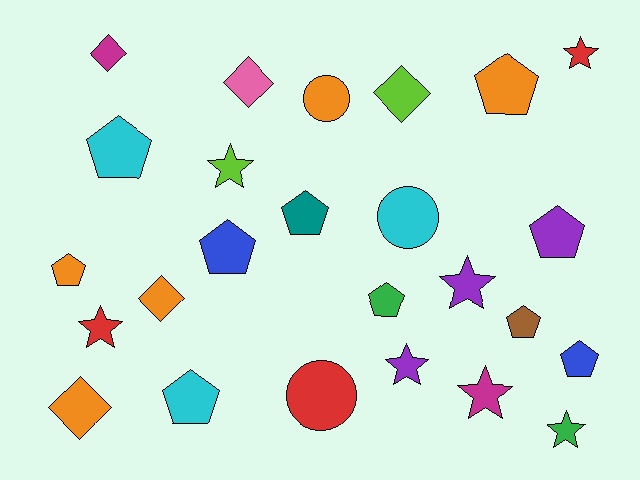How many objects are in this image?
There are 25 objects.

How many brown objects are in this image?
There is 1 brown object.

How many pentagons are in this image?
There are 10 pentagons.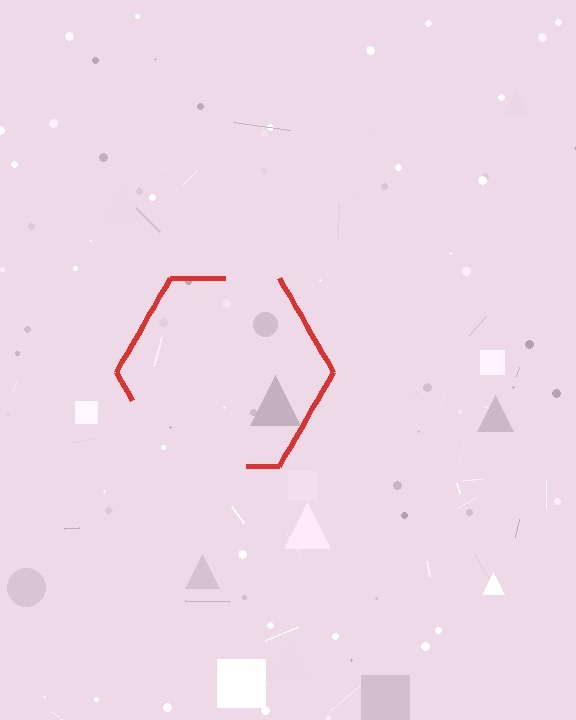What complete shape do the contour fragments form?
The contour fragments form a hexagon.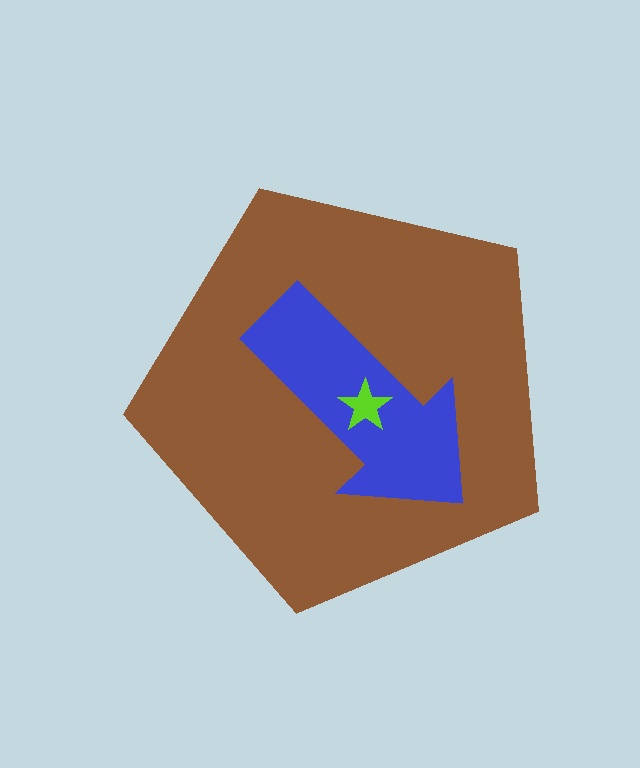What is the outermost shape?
The brown pentagon.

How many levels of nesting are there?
3.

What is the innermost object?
The lime star.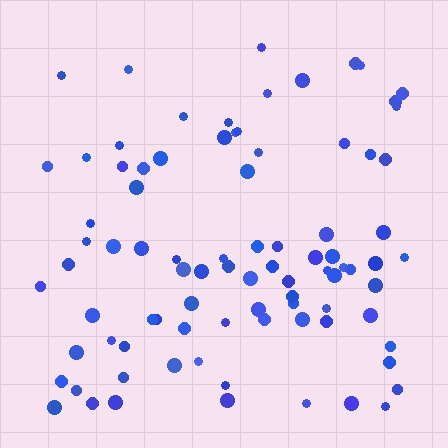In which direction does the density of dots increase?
From top to bottom, with the bottom side densest.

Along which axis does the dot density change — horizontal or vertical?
Vertical.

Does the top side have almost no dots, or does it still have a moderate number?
Still a moderate number, just noticeably fewer than the bottom.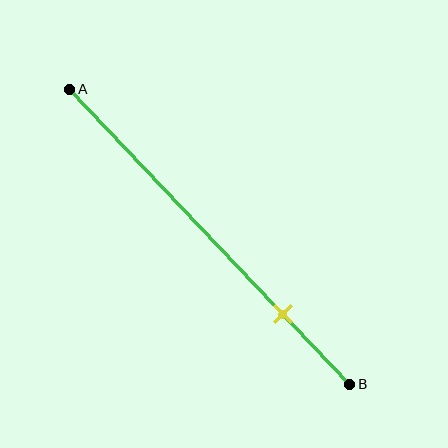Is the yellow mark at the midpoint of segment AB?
No, the mark is at about 75% from A, not at the 50% midpoint.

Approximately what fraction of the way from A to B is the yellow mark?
The yellow mark is approximately 75% of the way from A to B.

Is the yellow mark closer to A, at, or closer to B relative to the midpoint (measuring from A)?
The yellow mark is closer to point B than the midpoint of segment AB.